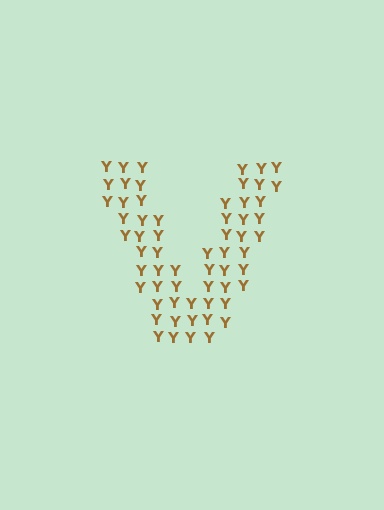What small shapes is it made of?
It is made of small letter Y's.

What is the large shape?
The large shape is the letter V.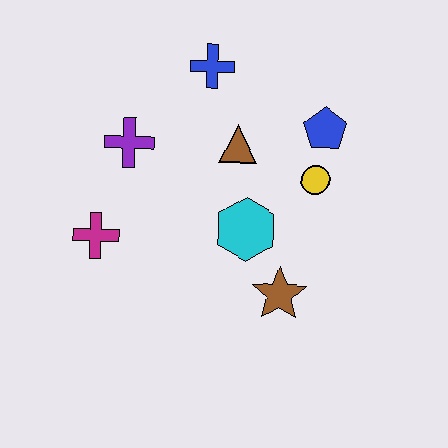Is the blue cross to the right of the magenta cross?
Yes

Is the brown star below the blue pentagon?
Yes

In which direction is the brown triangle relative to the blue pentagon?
The brown triangle is to the left of the blue pentagon.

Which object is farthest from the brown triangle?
The magenta cross is farthest from the brown triangle.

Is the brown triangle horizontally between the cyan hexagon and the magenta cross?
Yes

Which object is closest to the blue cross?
The brown triangle is closest to the blue cross.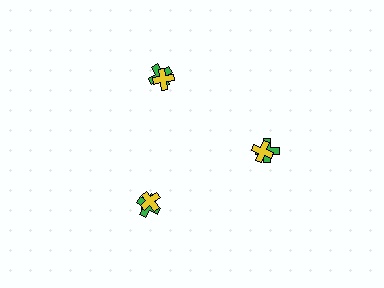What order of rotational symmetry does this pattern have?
This pattern has 3-fold rotational symmetry.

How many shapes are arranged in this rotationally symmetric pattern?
There are 9 shapes, arranged in 3 groups of 3.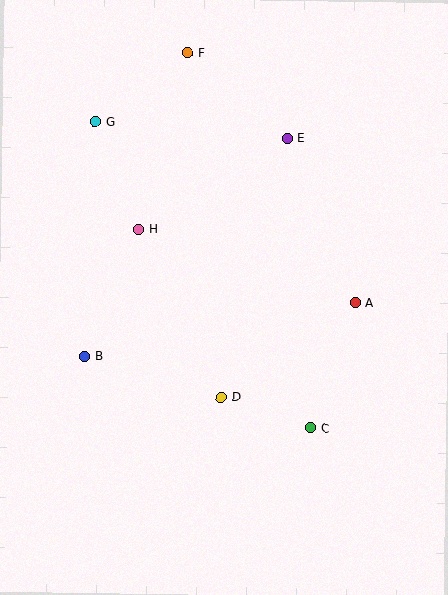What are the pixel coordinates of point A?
Point A is at (355, 303).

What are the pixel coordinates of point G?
Point G is at (95, 122).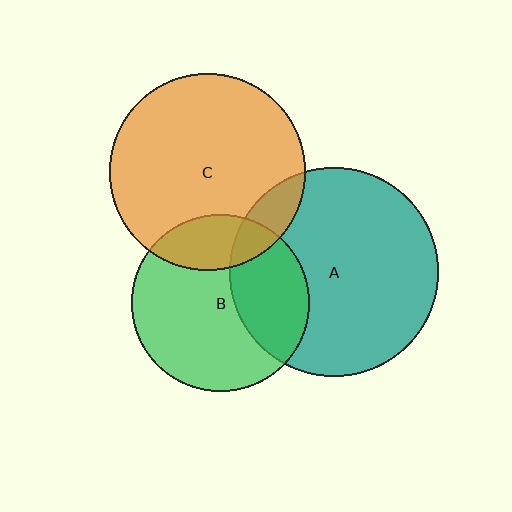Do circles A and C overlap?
Yes.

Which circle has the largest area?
Circle A (teal).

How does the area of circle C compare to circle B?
Approximately 1.2 times.